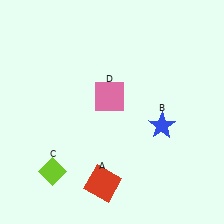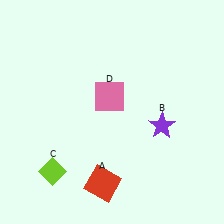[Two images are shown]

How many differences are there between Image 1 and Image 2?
There is 1 difference between the two images.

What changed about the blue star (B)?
In Image 1, B is blue. In Image 2, it changed to purple.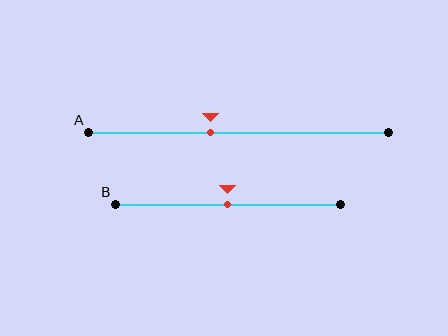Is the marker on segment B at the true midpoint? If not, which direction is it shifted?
Yes, the marker on segment B is at the true midpoint.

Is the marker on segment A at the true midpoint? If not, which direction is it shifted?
No, the marker on segment A is shifted to the left by about 9% of the segment length.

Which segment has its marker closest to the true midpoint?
Segment B has its marker closest to the true midpoint.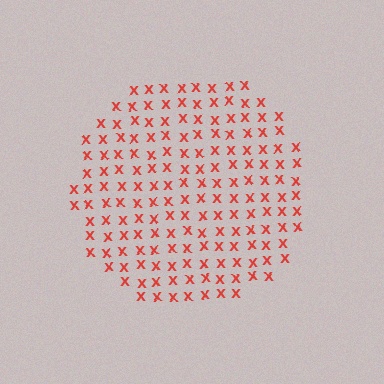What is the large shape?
The large shape is a circle.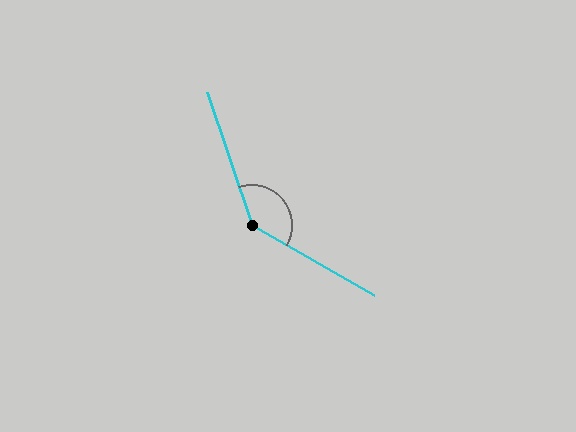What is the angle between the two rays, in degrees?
Approximately 138 degrees.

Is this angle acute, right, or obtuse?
It is obtuse.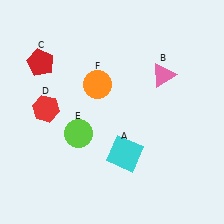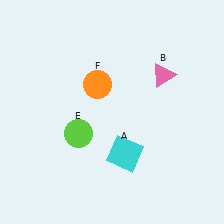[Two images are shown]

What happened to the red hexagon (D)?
The red hexagon (D) was removed in Image 2. It was in the top-left area of Image 1.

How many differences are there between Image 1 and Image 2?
There are 2 differences between the two images.